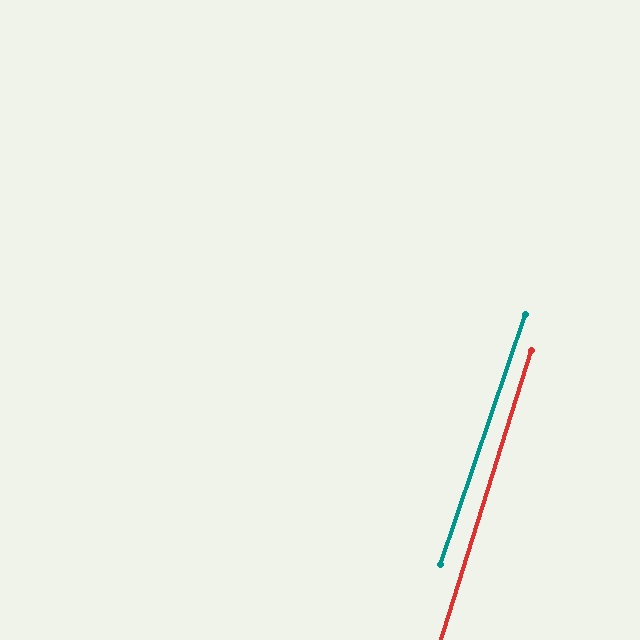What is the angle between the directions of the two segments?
Approximately 1 degree.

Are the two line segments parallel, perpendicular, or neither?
Parallel — their directions differ by only 1.3°.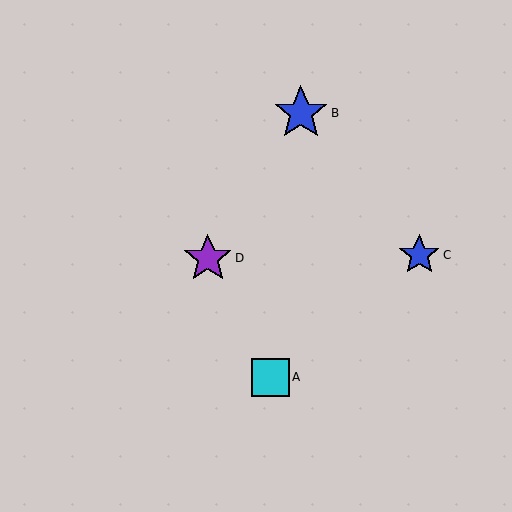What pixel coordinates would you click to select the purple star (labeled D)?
Click at (208, 258) to select the purple star D.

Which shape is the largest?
The blue star (labeled B) is the largest.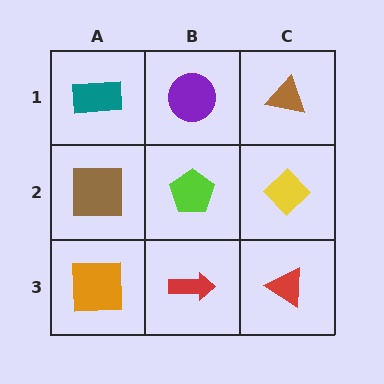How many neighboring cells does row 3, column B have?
3.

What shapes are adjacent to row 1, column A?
A brown square (row 2, column A), a purple circle (row 1, column B).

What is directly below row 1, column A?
A brown square.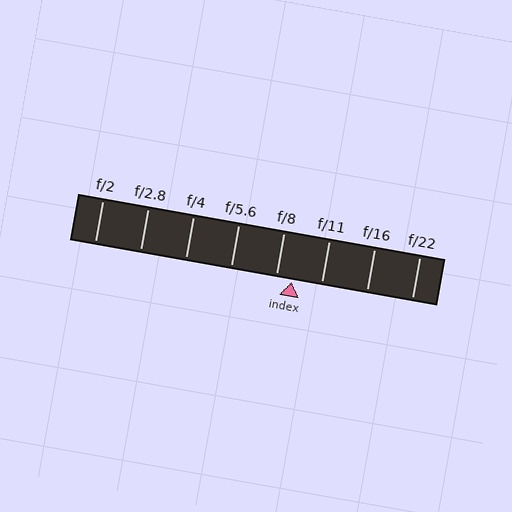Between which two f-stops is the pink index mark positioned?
The index mark is between f/8 and f/11.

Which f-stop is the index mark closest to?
The index mark is closest to f/8.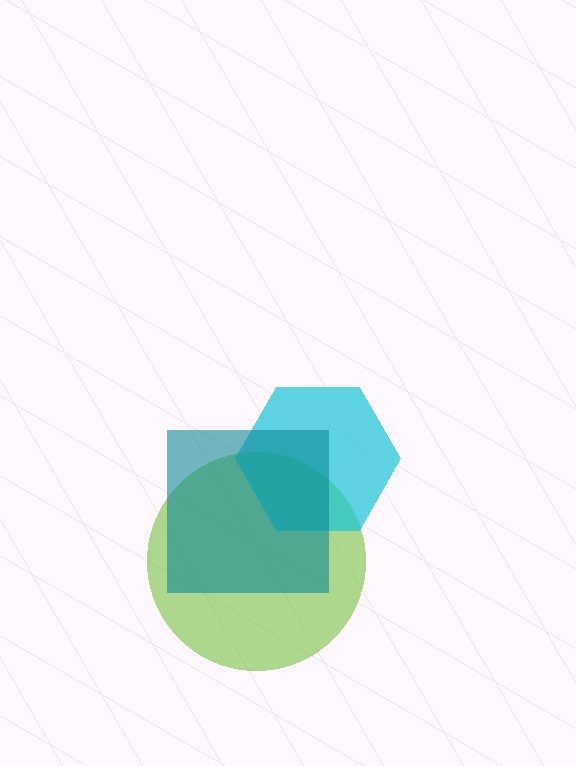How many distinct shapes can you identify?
There are 3 distinct shapes: a lime circle, a cyan hexagon, a teal square.